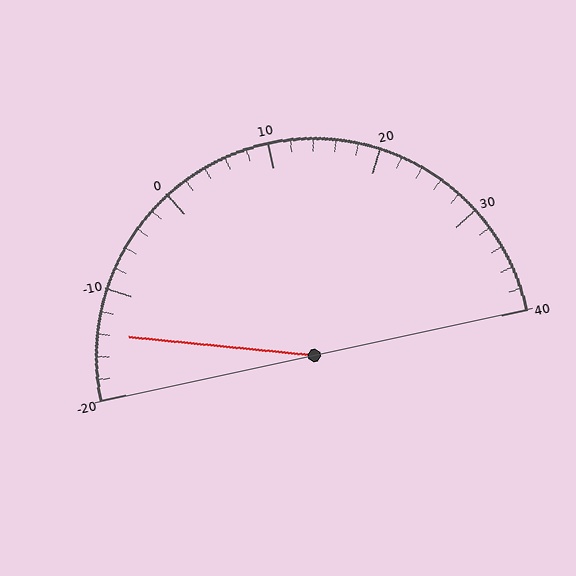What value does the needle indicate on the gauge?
The needle indicates approximately -14.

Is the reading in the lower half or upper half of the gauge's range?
The reading is in the lower half of the range (-20 to 40).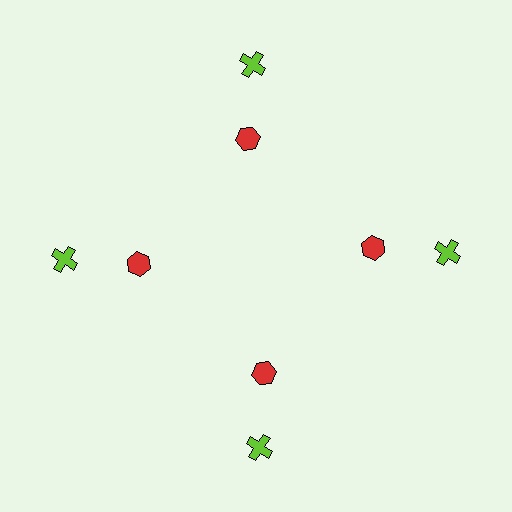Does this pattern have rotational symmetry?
Yes, this pattern has 4-fold rotational symmetry. It looks the same after rotating 90 degrees around the center.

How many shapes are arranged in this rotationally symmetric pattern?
There are 8 shapes, arranged in 4 groups of 2.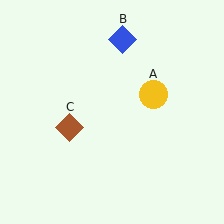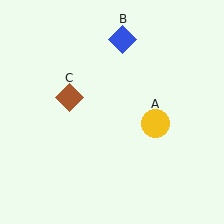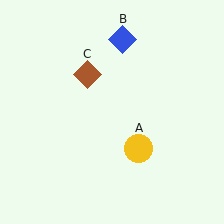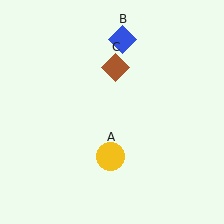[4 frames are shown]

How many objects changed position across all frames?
2 objects changed position: yellow circle (object A), brown diamond (object C).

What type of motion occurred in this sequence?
The yellow circle (object A), brown diamond (object C) rotated clockwise around the center of the scene.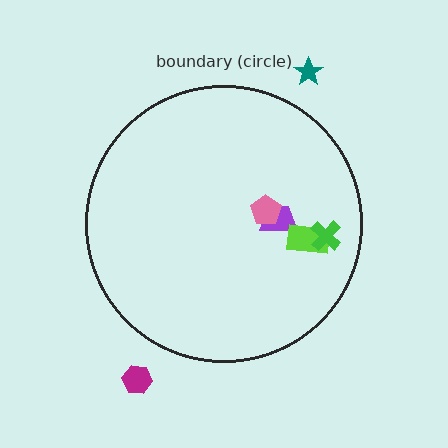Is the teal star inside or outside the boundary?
Outside.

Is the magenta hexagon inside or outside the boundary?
Outside.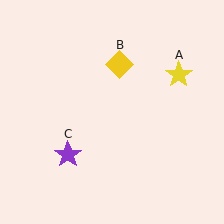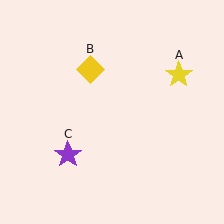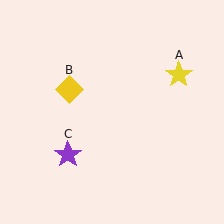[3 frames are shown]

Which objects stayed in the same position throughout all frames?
Yellow star (object A) and purple star (object C) remained stationary.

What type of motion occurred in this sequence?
The yellow diamond (object B) rotated counterclockwise around the center of the scene.